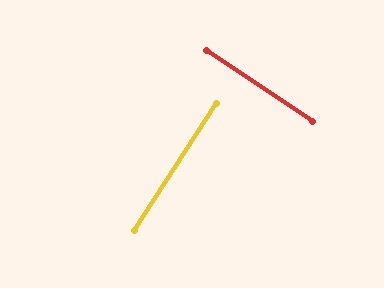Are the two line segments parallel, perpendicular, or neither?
Perpendicular — they meet at approximately 89°.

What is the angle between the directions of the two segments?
Approximately 89 degrees.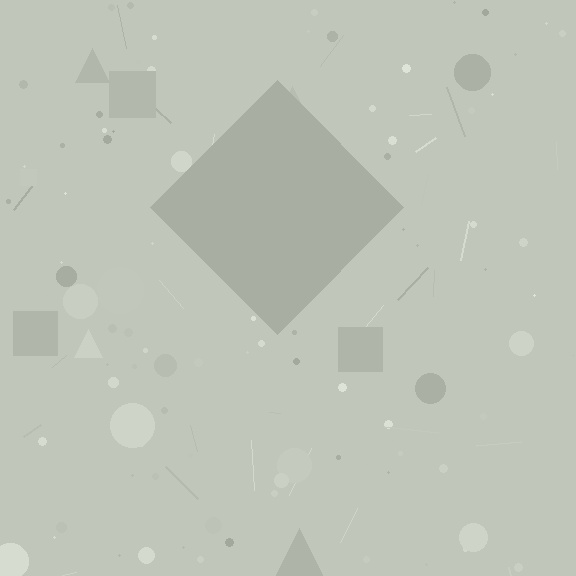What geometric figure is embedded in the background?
A diamond is embedded in the background.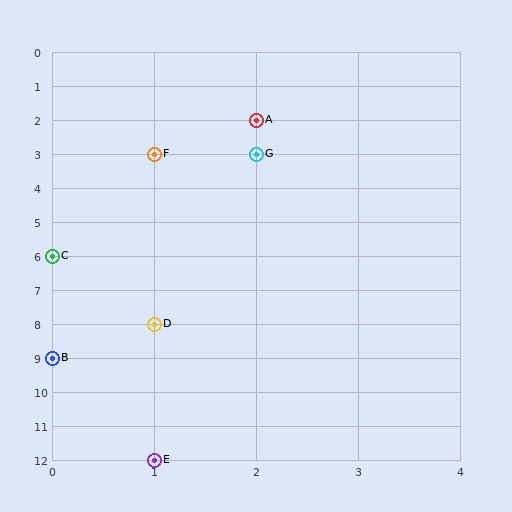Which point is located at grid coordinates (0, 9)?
Point B is at (0, 9).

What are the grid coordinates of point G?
Point G is at grid coordinates (2, 3).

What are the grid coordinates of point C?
Point C is at grid coordinates (0, 6).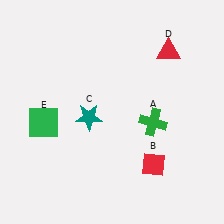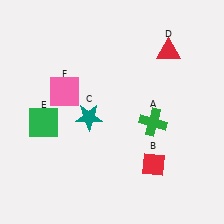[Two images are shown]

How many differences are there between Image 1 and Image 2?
There is 1 difference between the two images.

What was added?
A pink square (F) was added in Image 2.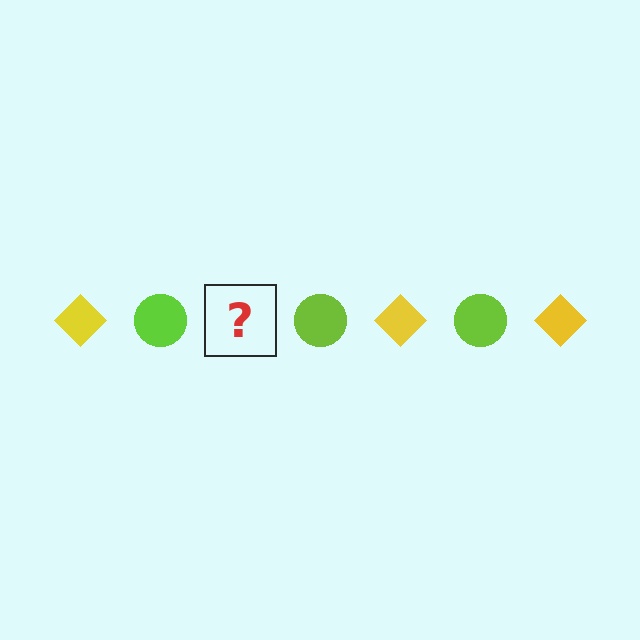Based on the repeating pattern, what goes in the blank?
The blank should be a yellow diamond.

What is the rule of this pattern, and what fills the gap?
The rule is that the pattern alternates between yellow diamond and lime circle. The gap should be filled with a yellow diamond.